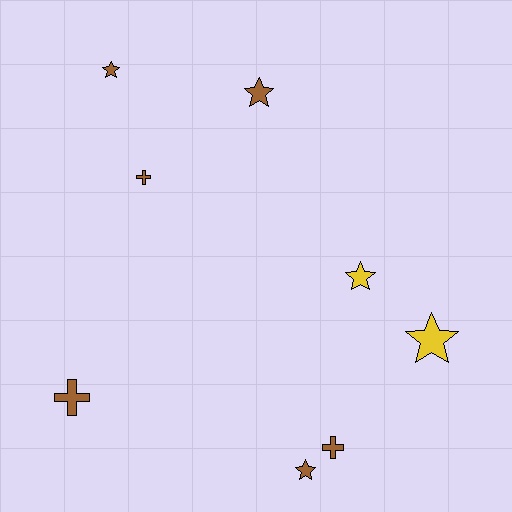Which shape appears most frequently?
Star, with 5 objects.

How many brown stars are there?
There are 3 brown stars.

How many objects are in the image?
There are 8 objects.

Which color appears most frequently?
Brown, with 6 objects.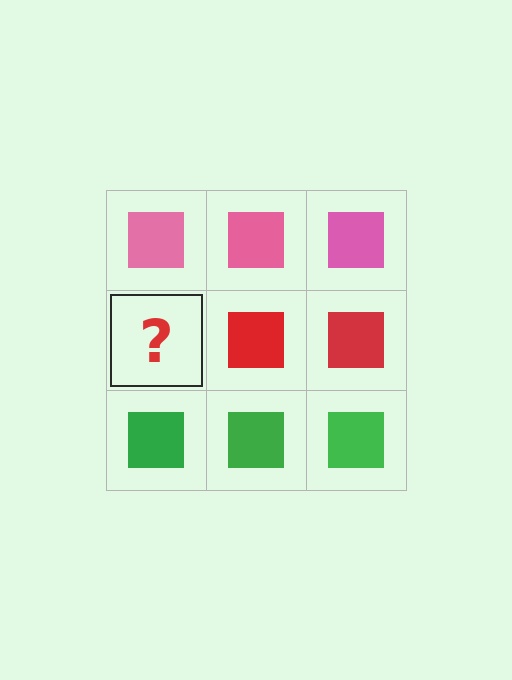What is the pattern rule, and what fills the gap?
The rule is that each row has a consistent color. The gap should be filled with a red square.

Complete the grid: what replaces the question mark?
The question mark should be replaced with a red square.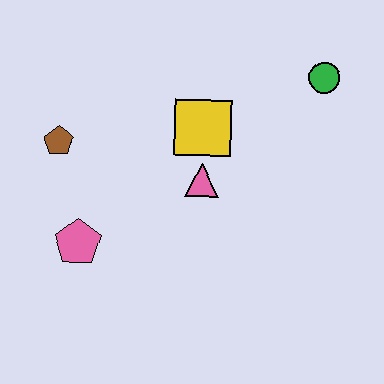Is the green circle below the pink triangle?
No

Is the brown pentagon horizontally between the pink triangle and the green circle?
No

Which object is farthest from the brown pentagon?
The green circle is farthest from the brown pentagon.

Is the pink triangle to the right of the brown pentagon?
Yes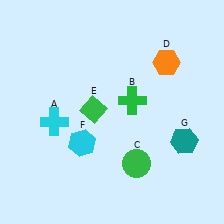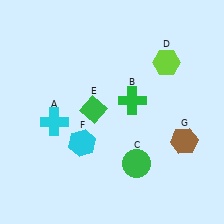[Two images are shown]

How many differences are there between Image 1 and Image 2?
There are 2 differences between the two images.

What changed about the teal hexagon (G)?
In Image 1, G is teal. In Image 2, it changed to brown.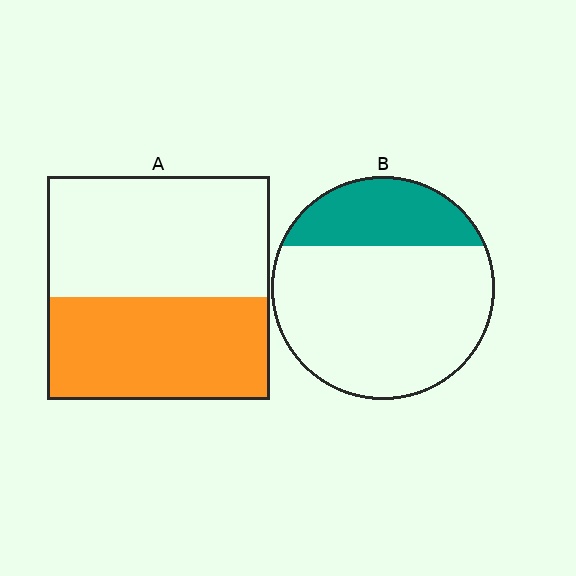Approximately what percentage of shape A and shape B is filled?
A is approximately 45% and B is approximately 25%.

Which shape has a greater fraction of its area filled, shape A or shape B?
Shape A.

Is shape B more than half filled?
No.